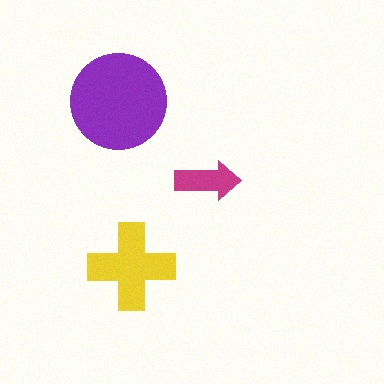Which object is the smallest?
The magenta arrow.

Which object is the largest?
The purple circle.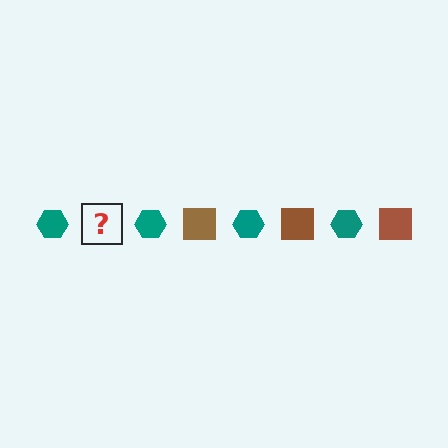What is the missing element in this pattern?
The missing element is a brown square.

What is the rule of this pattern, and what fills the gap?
The rule is that the pattern alternates between teal hexagon and brown square. The gap should be filled with a brown square.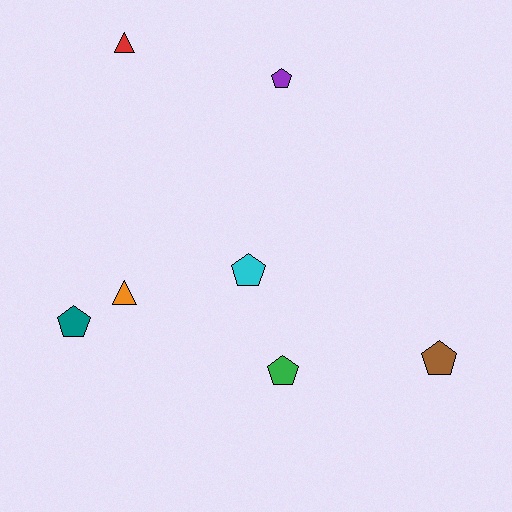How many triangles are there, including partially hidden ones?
There are 2 triangles.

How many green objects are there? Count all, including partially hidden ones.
There is 1 green object.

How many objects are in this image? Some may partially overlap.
There are 7 objects.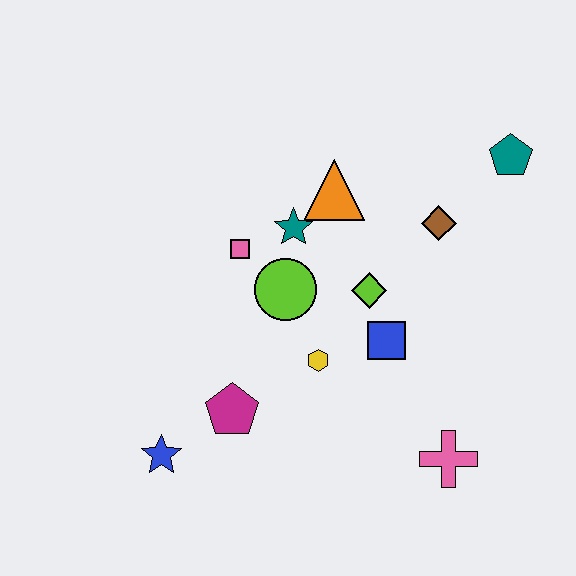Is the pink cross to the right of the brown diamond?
Yes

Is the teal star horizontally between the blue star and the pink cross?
Yes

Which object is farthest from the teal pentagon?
The blue star is farthest from the teal pentagon.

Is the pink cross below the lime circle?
Yes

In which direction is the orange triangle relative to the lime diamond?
The orange triangle is above the lime diamond.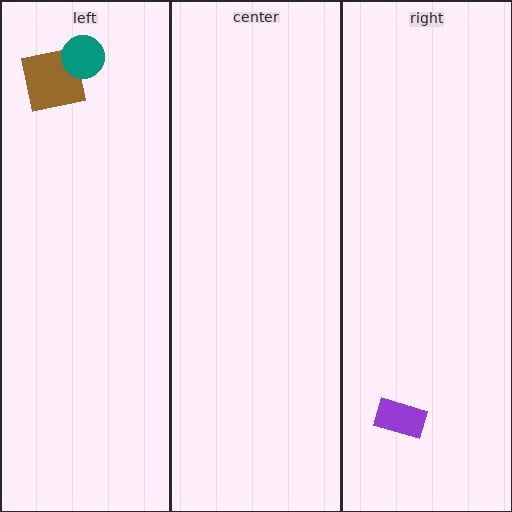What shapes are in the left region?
The brown square, the teal circle.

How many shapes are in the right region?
1.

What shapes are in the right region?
The purple rectangle.